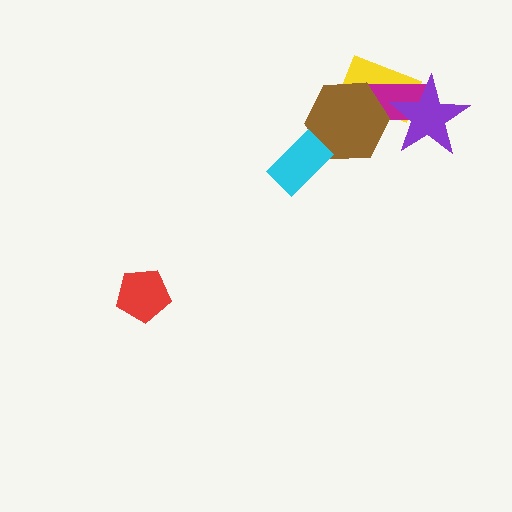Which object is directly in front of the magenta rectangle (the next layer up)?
The brown hexagon is directly in front of the magenta rectangle.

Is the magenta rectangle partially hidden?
Yes, it is partially covered by another shape.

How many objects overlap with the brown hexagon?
3 objects overlap with the brown hexagon.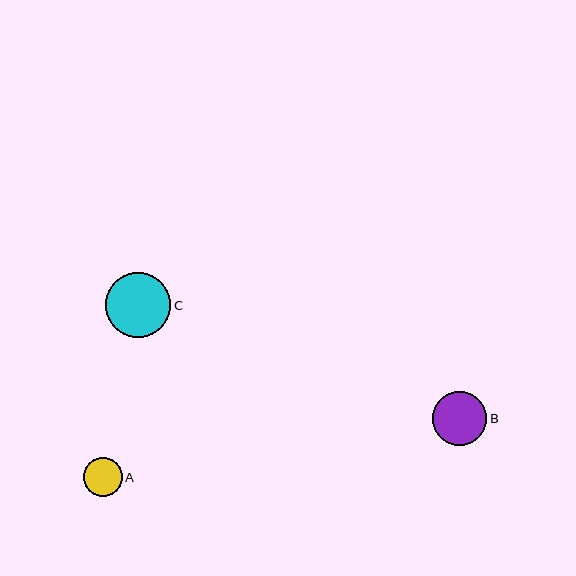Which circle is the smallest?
Circle A is the smallest with a size of approximately 39 pixels.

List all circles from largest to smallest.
From largest to smallest: C, B, A.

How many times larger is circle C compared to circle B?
Circle C is approximately 1.2 times the size of circle B.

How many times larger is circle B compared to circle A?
Circle B is approximately 1.4 times the size of circle A.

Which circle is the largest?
Circle C is the largest with a size of approximately 65 pixels.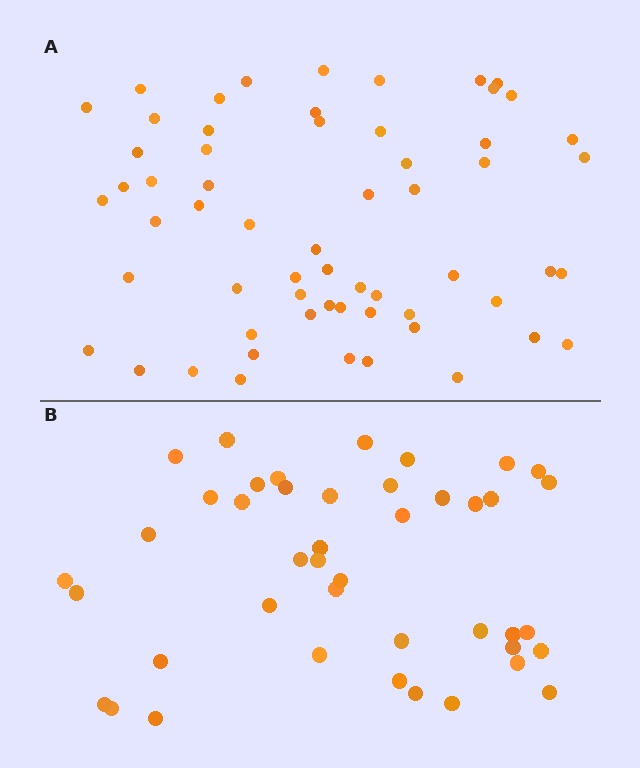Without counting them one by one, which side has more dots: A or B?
Region A (the top region) has more dots.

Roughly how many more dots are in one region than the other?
Region A has approximately 15 more dots than region B.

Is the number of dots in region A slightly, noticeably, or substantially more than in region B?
Region A has noticeably more, but not dramatically so. The ratio is roughly 1.4 to 1.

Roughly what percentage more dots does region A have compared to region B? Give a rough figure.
About 40% more.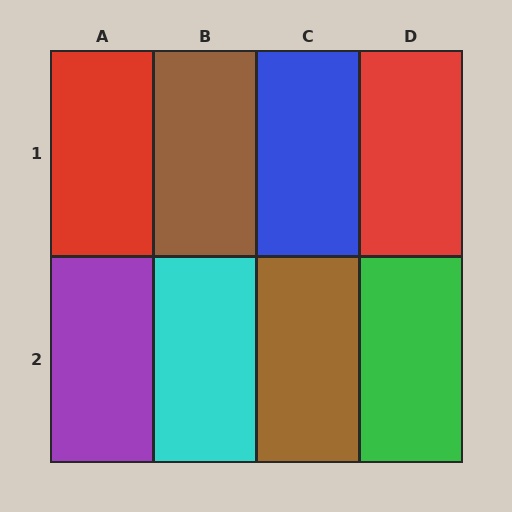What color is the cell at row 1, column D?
Red.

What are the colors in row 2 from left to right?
Purple, cyan, brown, green.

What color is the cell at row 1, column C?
Blue.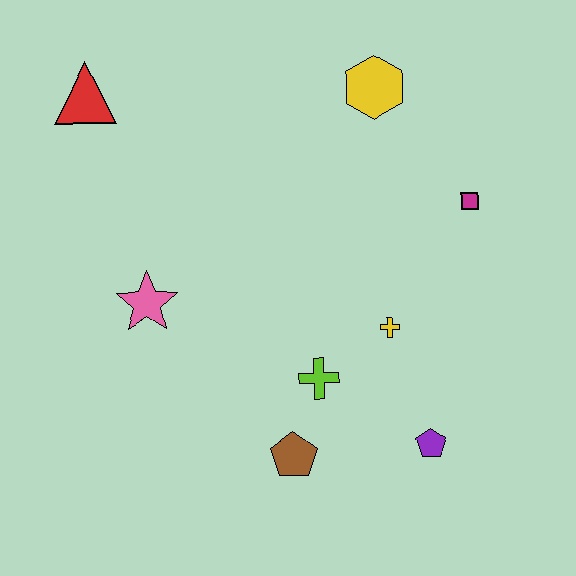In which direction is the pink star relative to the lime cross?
The pink star is to the left of the lime cross.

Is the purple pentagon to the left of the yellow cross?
No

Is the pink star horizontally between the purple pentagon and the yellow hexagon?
No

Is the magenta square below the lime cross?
No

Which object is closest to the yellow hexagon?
The magenta square is closest to the yellow hexagon.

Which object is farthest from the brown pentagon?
The red triangle is farthest from the brown pentagon.